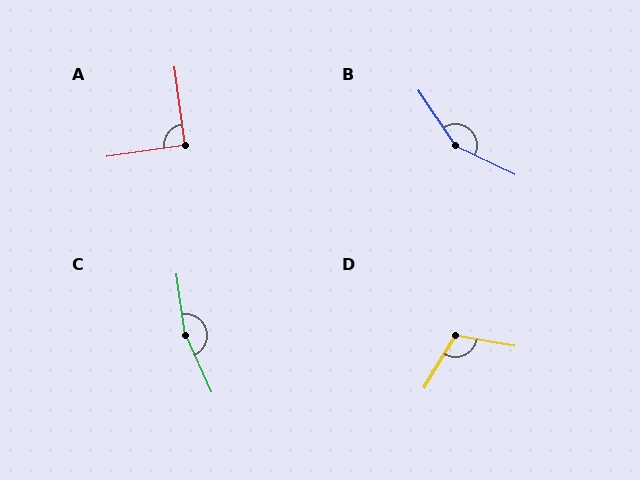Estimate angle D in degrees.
Approximately 111 degrees.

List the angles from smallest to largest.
A (90°), D (111°), B (149°), C (163°).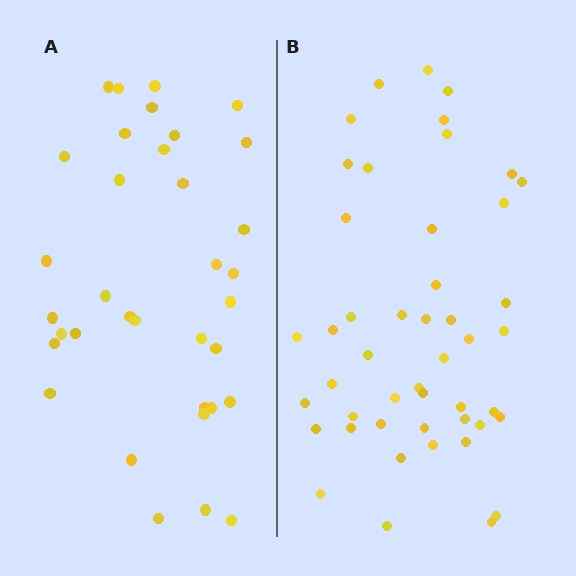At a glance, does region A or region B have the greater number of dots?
Region B (the right region) has more dots.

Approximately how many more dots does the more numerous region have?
Region B has roughly 12 or so more dots than region A.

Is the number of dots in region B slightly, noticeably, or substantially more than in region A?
Region B has noticeably more, but not dramatically so. The ratio is roughly 1.3 to 1.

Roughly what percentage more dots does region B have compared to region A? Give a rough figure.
About 35% more.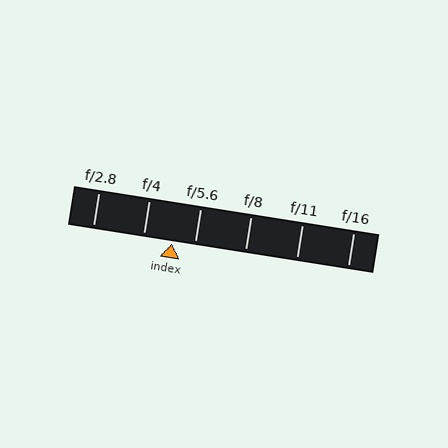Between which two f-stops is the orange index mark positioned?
The index mark is between f/4 and f/5.6.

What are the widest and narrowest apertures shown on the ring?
The widest aperture shown is f/2.8 and the narrowest is f/16.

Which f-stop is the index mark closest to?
The index mark is closest to f/5.6.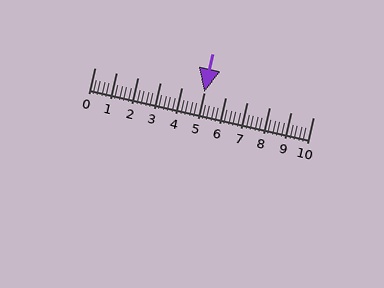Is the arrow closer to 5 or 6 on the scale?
The arrow is closer to 5.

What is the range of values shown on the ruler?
The ruler shows values from 0 to 10.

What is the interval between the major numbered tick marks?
The major tick marks are spaced 1 units apart.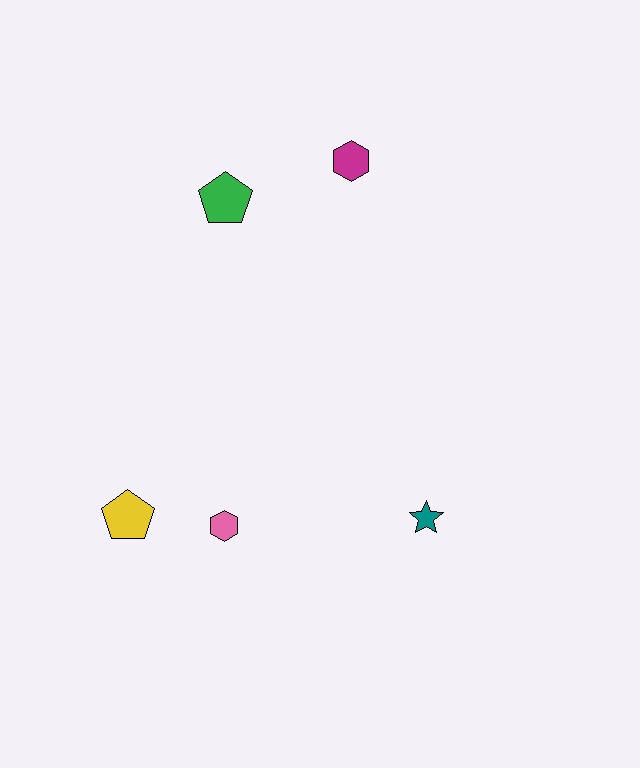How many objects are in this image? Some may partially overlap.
There are 5 objects.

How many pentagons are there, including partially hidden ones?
There are 2 pentagons.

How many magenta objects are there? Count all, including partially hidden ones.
There is 1 magenta object.